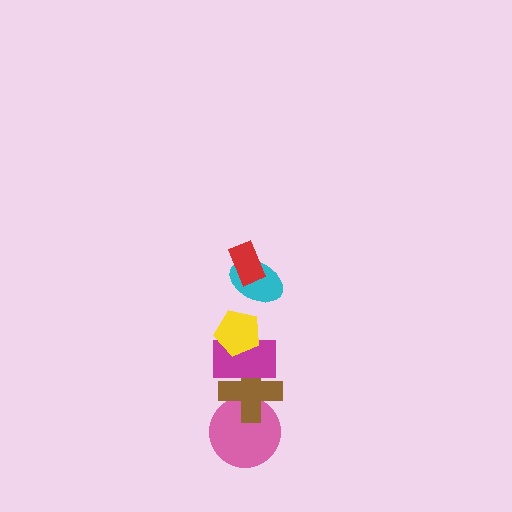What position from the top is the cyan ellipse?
The cyan ellipse is 2nd from the top.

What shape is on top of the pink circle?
The brown cross is on top of the pink circle.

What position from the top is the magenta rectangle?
The magenta rectangle is 4th from the top.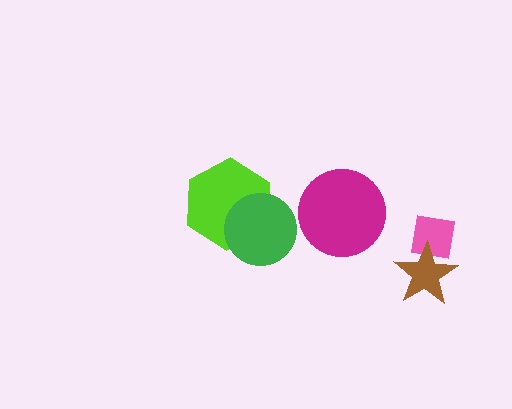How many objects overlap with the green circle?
1 object overlaps with the green circle.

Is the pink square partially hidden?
Yes, it is partially covered by another shape.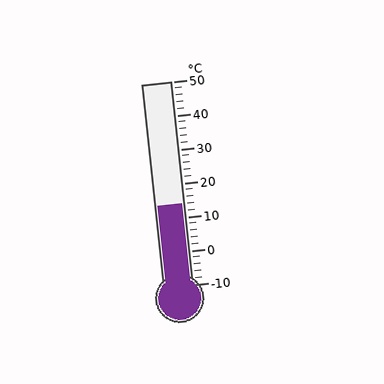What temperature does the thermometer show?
The thermometer shows approximately 14°C.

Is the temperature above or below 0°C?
The temperature is above 0°C.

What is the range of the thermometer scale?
The thermometer scale ranges from -10°C to 50°C.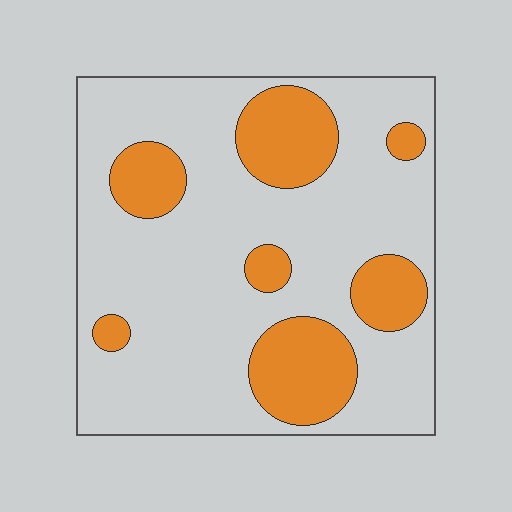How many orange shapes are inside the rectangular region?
7.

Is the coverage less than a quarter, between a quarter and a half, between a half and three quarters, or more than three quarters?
Less than a quarter.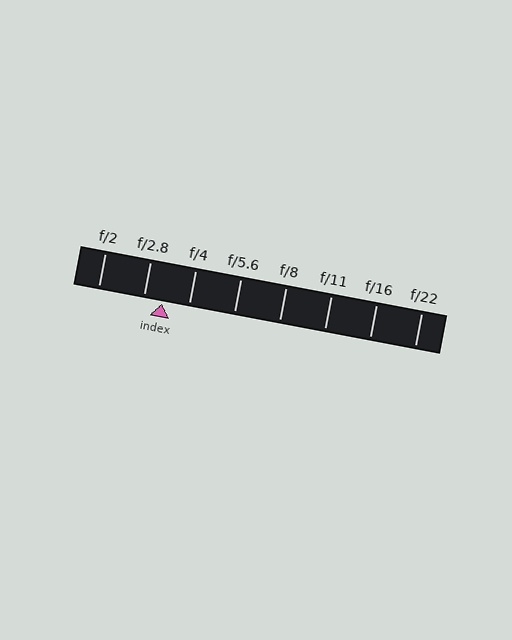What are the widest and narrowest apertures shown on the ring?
The widest aperture shown is f/2 and the narrowest is f/22.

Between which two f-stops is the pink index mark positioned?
The index mark is between f/2.8 and f/4.